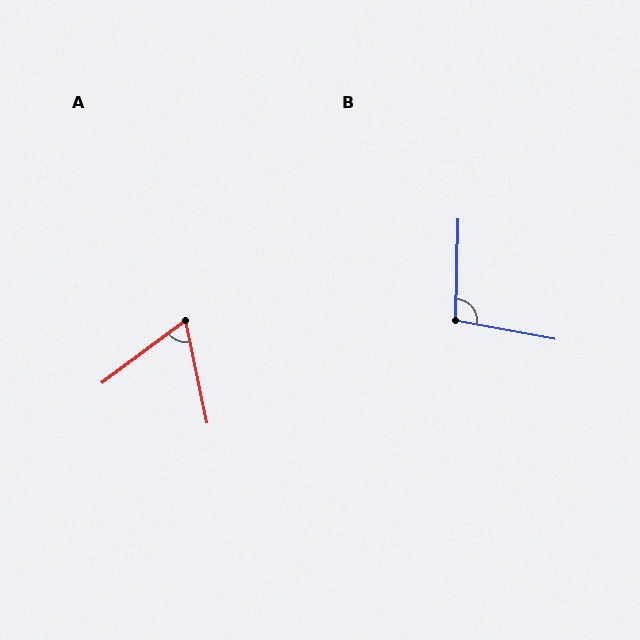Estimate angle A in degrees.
Approximately 65 degrees.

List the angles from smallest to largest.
A (65°), B (99°).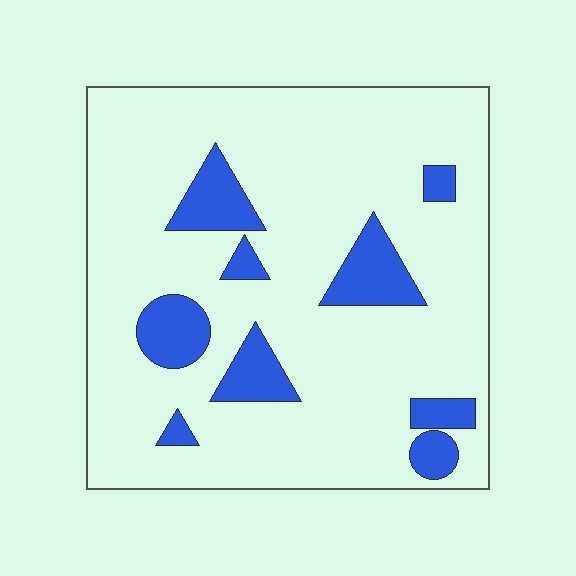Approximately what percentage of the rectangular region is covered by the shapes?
Approximately 15%.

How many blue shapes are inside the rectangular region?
9.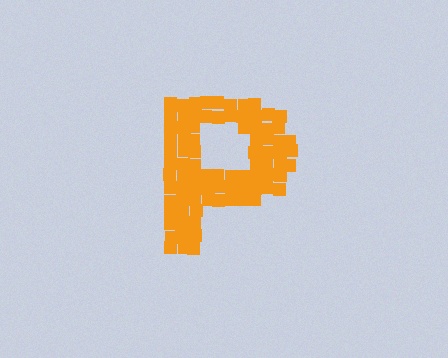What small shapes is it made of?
It is made of small squares.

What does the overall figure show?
The overall figure shows the letter P.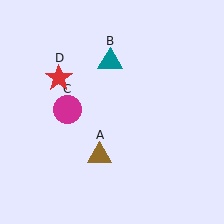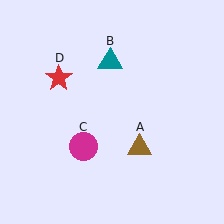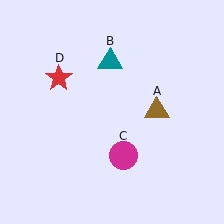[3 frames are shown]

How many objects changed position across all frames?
2 objects changed position: brown triangle (object A), magenta circle (object C).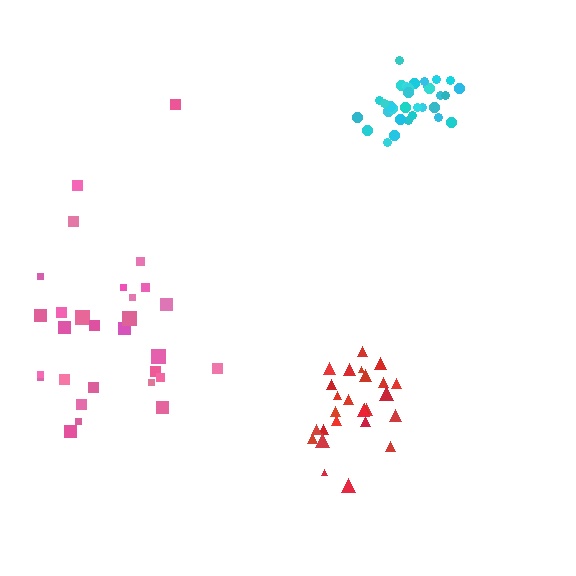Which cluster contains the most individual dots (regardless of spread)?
Cyan (33).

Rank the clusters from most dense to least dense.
cyan, red, pink.